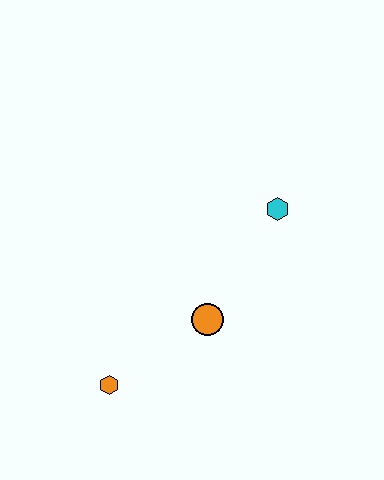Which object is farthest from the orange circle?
The cyan hexagon is farthest from the orange circle.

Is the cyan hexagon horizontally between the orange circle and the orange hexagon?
No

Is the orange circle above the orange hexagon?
Yes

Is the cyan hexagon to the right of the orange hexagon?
Yes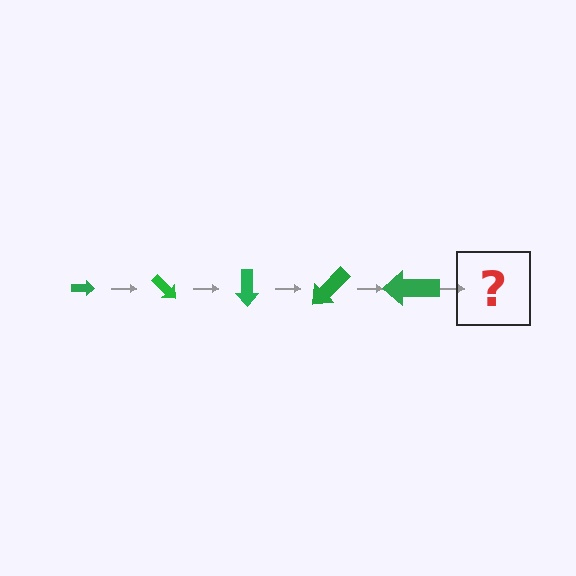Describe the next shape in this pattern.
It should be an arrow, larger than the previous one and rotated 225 degrees from the start.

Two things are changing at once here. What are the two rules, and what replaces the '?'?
The two rules are that the arrow grows larger each step and it rotates 45 degrees each step. The '?' should be an arrow, larger than the previous one and rotated 225 degrees from the start.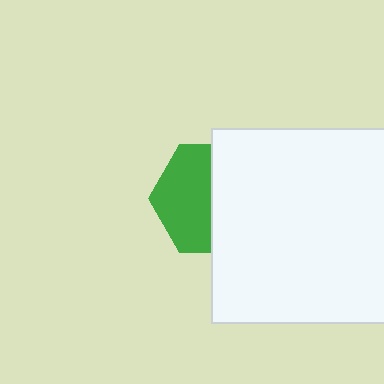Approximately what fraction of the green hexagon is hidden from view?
Roughly 49% of the green hexagon is hidden behind the white square.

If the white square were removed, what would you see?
You would see the complete green hexagon.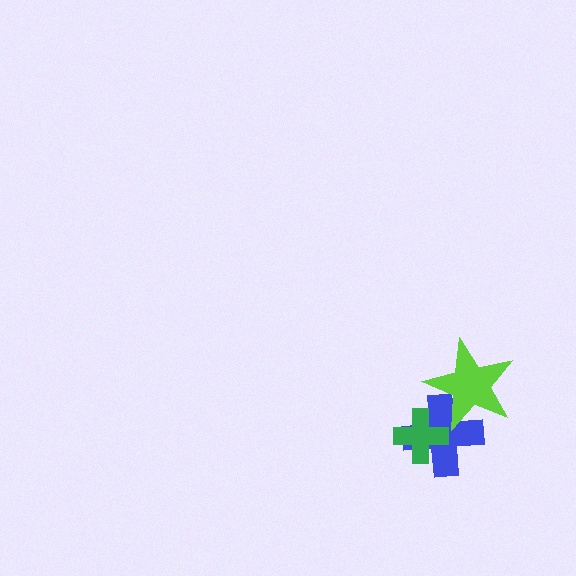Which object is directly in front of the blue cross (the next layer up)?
The lime star is directly in front of the blue cross.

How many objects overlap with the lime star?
1 object overlaps with the lime star.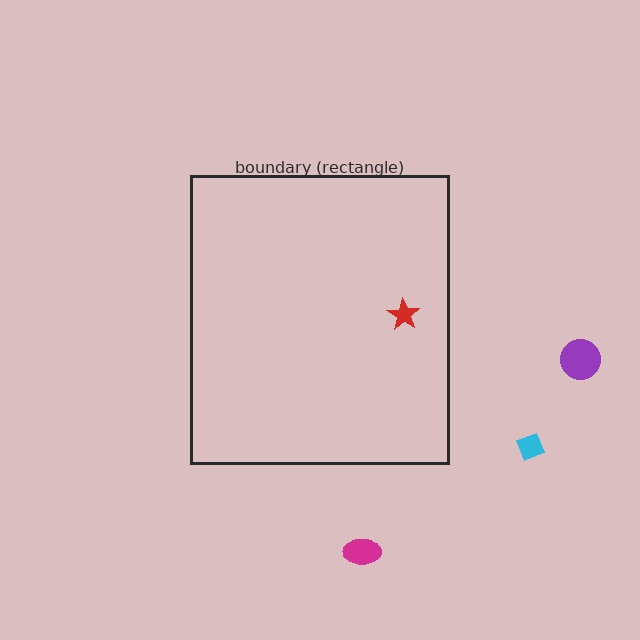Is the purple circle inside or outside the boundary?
Outside.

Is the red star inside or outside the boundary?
Inside.